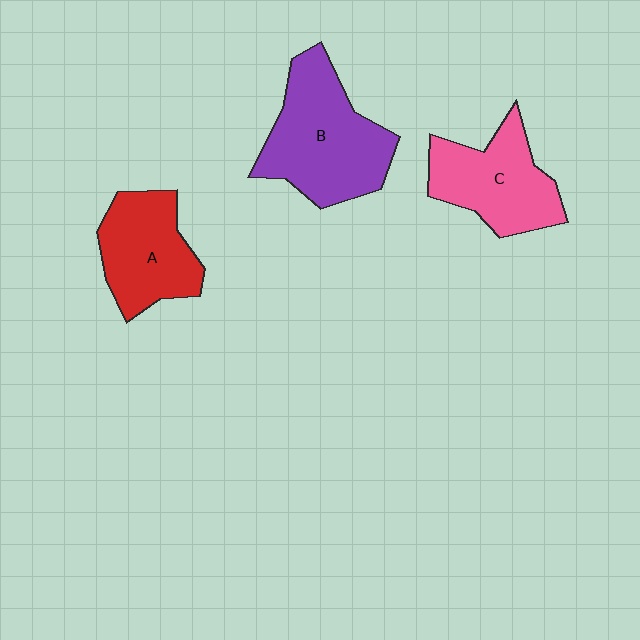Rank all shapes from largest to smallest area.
From largest to smallest: B (purple), C (pink), A (red).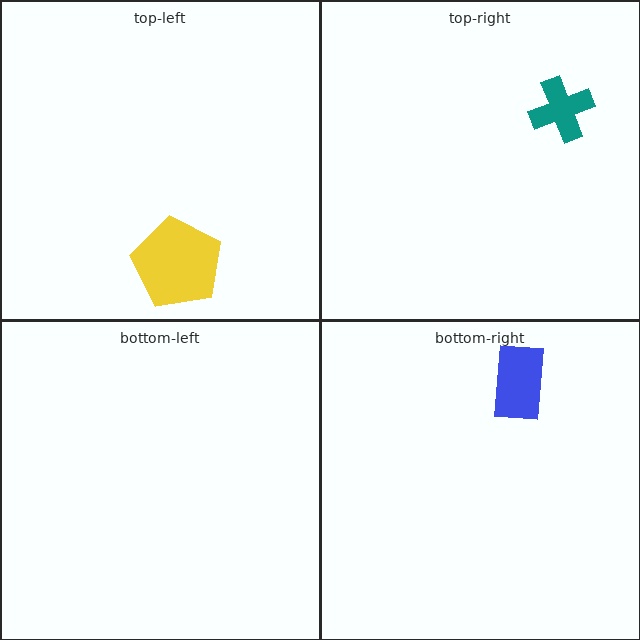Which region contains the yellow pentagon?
The top-left region.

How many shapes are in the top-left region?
1.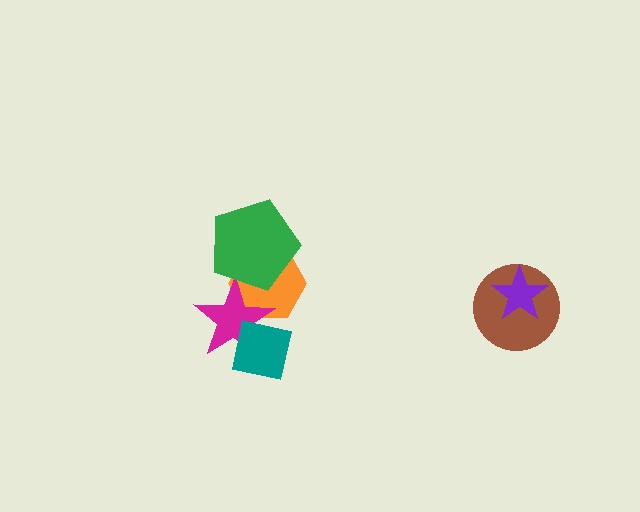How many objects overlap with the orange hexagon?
2 objects overlap with the orange hexagon.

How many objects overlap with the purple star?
1 object overlaps with the purple star.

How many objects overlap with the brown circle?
1 object overlaps with the brown circle.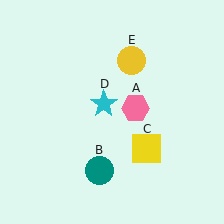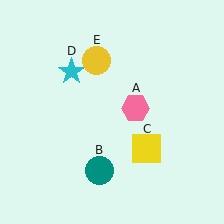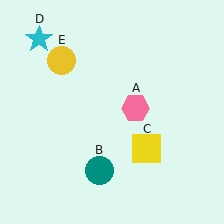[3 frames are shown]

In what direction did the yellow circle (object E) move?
The yellow circle (object E) moved left.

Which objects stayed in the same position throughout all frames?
Pink hexagon (object A) and teal circle (object B) and yellow square (object C) remained stationary.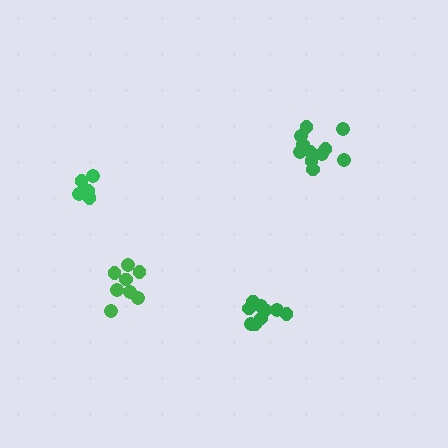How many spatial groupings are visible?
There are 4 spatial groupings.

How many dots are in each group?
Group 1: 8 dots, Group 2: 9 dots, Group 3: 5 dots, Group 4: 11 dots (33 total).